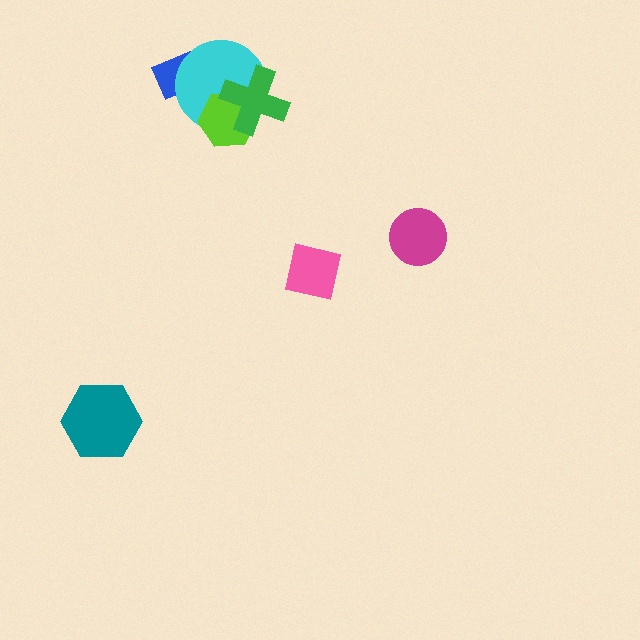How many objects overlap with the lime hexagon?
2 objects overlap with the lime hexagon.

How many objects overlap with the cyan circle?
3 objects overlap with the cyan circle.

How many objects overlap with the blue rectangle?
1 object overlaps with the blue rectangle.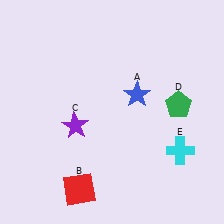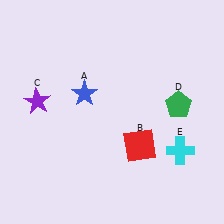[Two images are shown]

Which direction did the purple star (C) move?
The purple star (C) moved left.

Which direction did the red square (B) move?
The red square (B) moved right.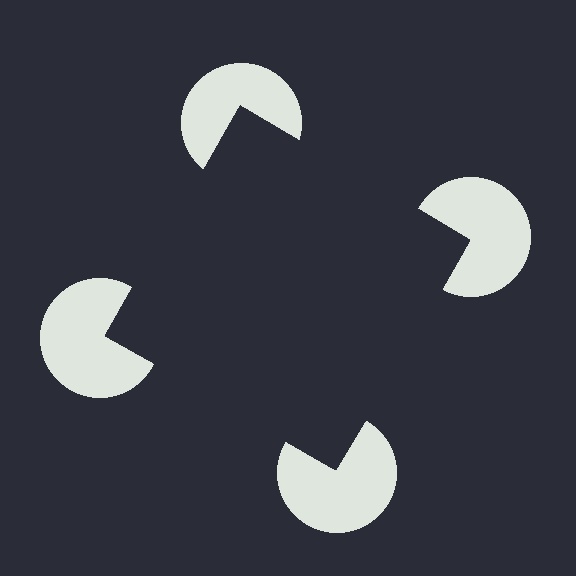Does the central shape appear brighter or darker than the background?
It typically appears slightly darker than the background, even though no actual brightness change is drawn.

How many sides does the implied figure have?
4 sides.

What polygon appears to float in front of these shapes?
An illusory square — its edges are inferred from the aligned wedge cuts in the pac-man discs, not physically drawn.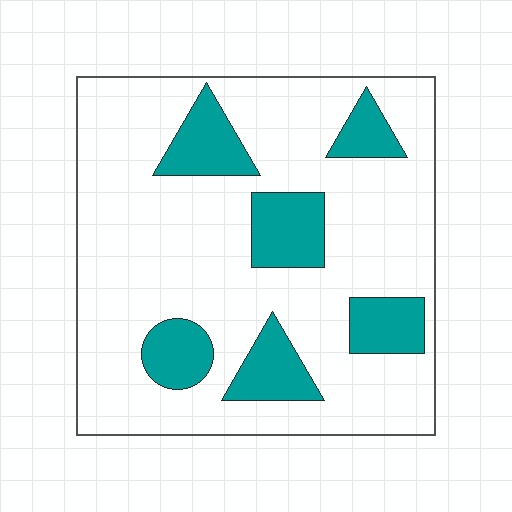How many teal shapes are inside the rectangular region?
6.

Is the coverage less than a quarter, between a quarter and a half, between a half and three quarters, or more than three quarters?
Less than a quarter.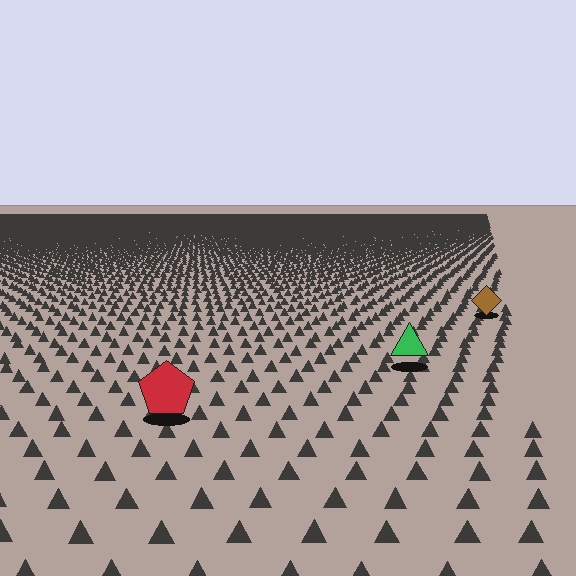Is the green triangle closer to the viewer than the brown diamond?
Yes. The green triangle is closer — you can tell from the texture gradient: the ground texture is coarser near it.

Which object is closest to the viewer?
The red pentagon is closest. The texture marks near it are larger and more spread out.